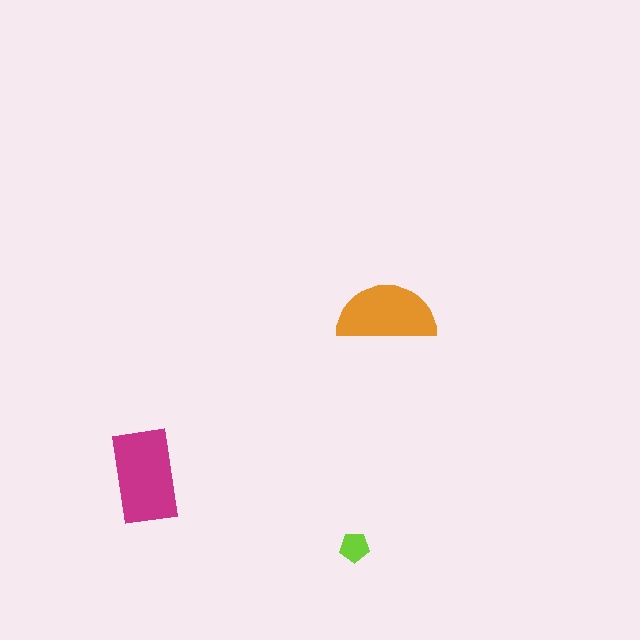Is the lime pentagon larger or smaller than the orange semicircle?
Smaller.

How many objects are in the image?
There are 3 objects in the image.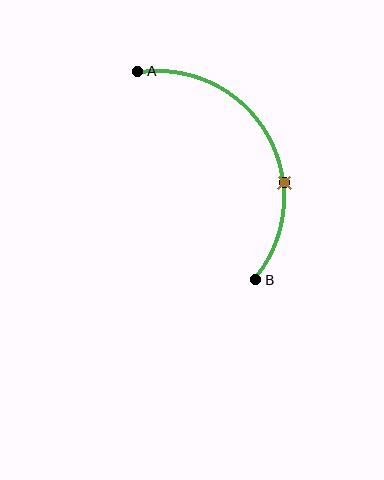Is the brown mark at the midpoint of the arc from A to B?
No. The brown mark lies on the arc but is closer to endpoint B. The arc midpoint would be at the point on the curve equidistant along the arc from both A and B.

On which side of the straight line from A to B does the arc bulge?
The arc bulges to the right of the straight line connecting A and B.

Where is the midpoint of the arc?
The arc midpoint is the point on the curve farthest from the straight line joining A and B. It sits to the right of that line.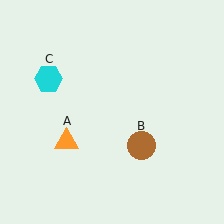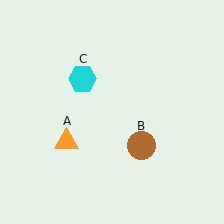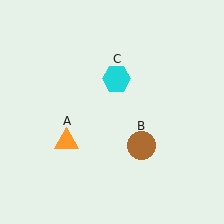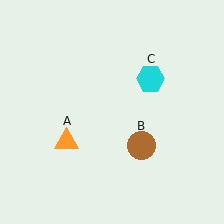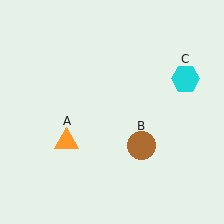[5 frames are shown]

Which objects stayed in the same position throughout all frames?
Orange triangle (object A) and brown circle (object B) remained stationary.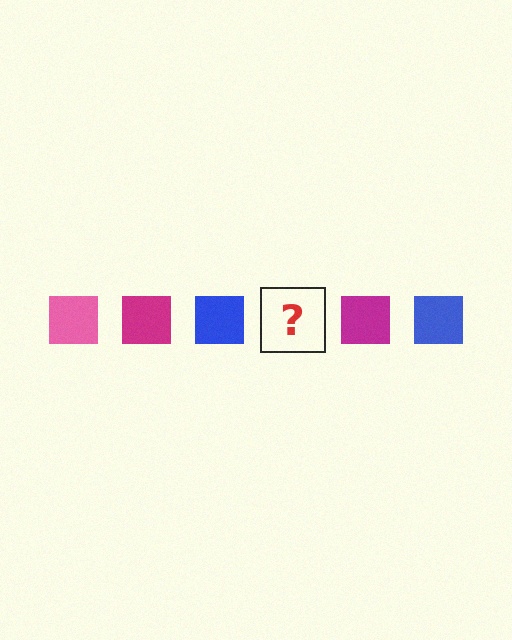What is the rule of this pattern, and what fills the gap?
The rule is that the pattern cycles through pink, magenta, blue squares. The gap should be filled with a pink square.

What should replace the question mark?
The question mark should be replaced with a pink square.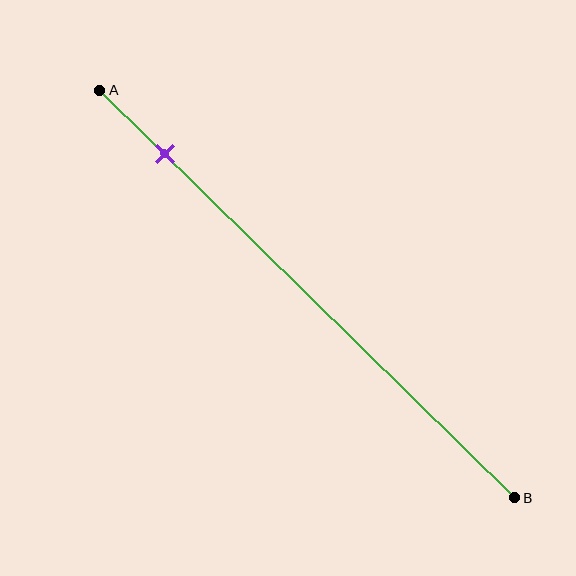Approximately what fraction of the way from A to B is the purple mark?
The purple mark is approximately 15% of the way from A to B.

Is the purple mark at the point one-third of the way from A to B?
No, the mark is at about 15% from A, not at the 33% one-third point.